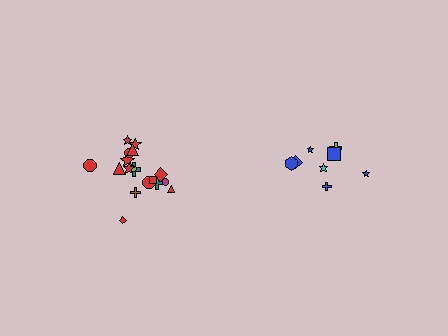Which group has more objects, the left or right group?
The left group.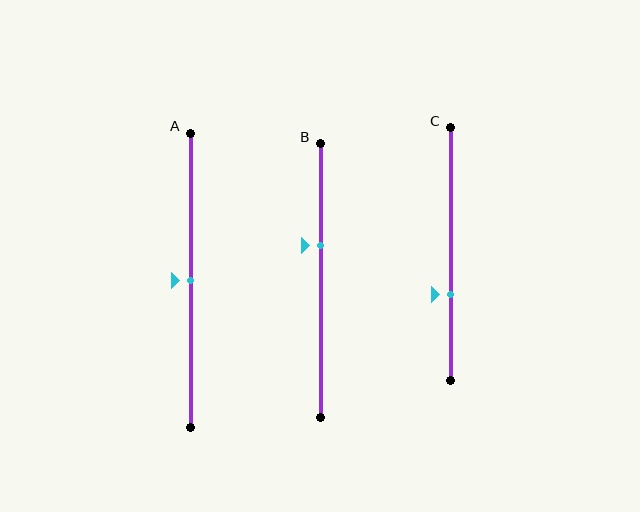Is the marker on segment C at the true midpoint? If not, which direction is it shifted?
No, the marker on segment C is shifted downward by about 16% of the segment length.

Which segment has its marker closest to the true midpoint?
Segment A has its marker closest to the true midpoint.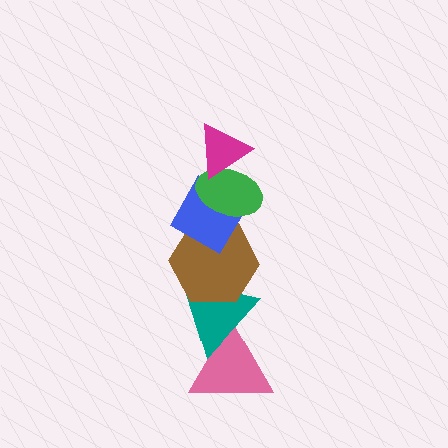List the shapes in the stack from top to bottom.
From top to bottom: the magenta triangle, the green ellipse, the blue diamond, the brown hexagon, the teal triangle, the pink triangle.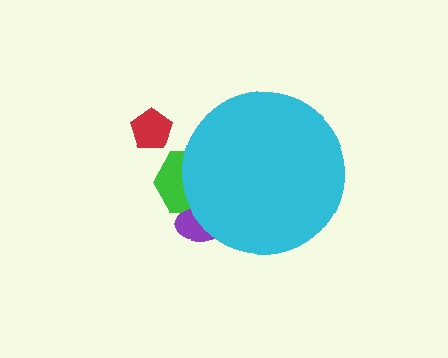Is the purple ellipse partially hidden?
Yes, the purple ellipse is partially hidden behind the cyan circle.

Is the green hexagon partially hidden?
Yes, the green hexagon is partially hidden behind the cyan circle.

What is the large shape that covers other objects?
A cyan circle.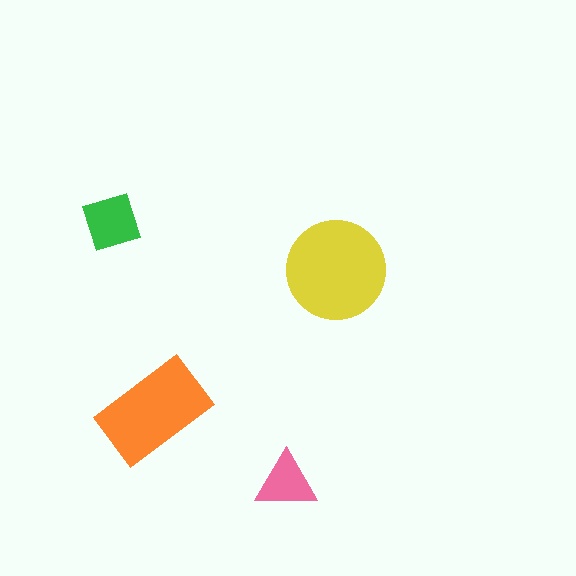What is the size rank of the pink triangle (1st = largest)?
4th.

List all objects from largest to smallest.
The yellow circle, the orange rectangle, the green diamond, the pink triangle.